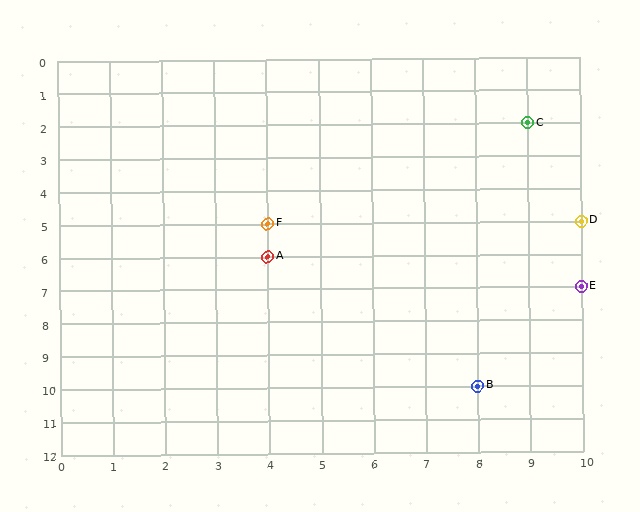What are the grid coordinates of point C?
Point C is at grid coordinates (9, 2).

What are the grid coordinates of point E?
Point E is at grid coordinates (10, 7).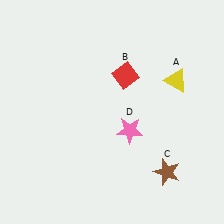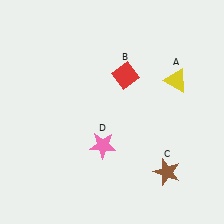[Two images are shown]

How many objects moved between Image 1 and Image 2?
1 object moved between the two images.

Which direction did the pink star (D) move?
The pink star (D) moved left.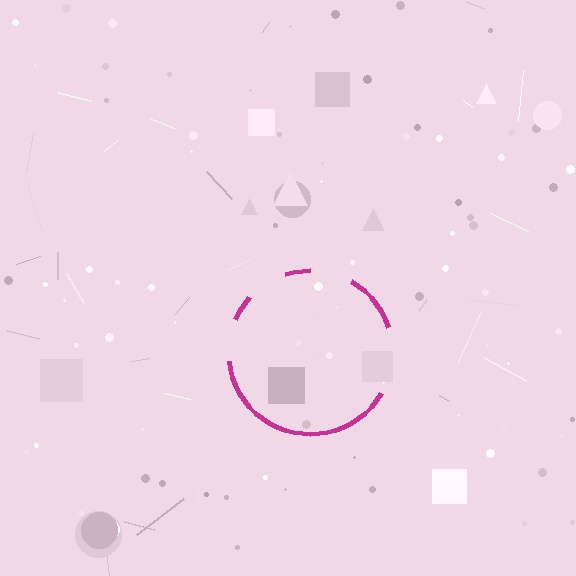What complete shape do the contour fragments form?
The contour fragments form a circle.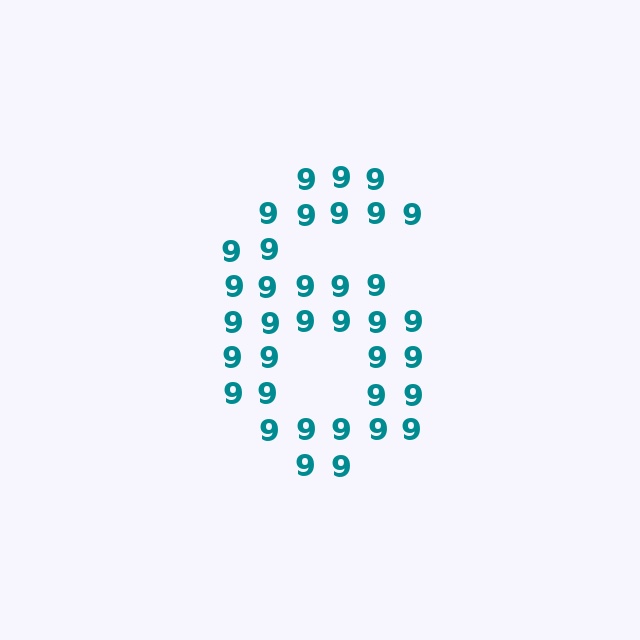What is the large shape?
The large shape is the digit 6.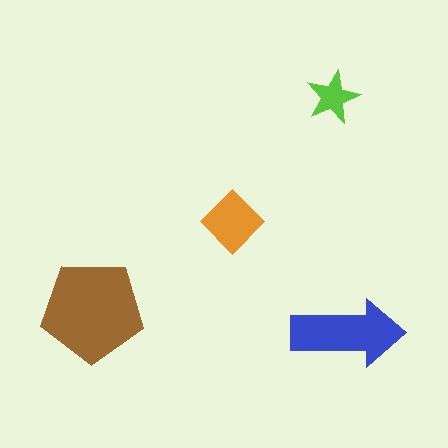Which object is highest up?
The lime star is topmost.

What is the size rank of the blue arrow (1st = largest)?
2nd.